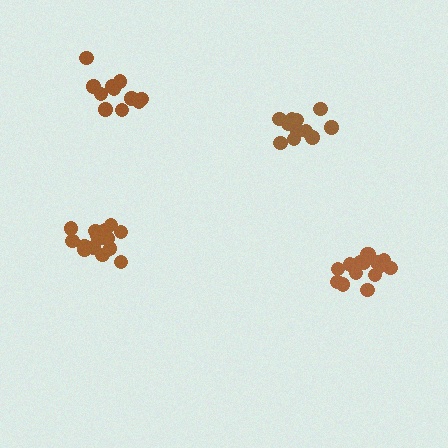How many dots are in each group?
Group 1: 12 dots, Group 2: 13 dots, Group 3: 17 dots, Group 4: 16 dots (58 total).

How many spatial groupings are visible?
There are 4 spatial groupings.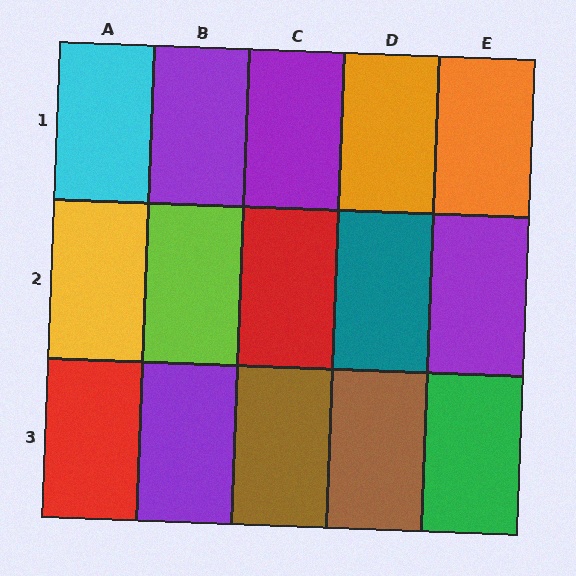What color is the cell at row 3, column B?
Purple.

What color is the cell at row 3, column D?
Brown.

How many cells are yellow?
1 cell is yellow.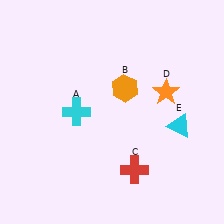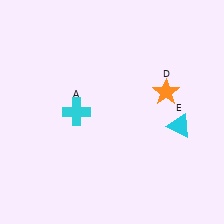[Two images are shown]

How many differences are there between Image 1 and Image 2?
There are 2 differences between the two images.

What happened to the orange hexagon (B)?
The orange hexagon (B) was removed in Image 2. It was in the top-right area of Image 1.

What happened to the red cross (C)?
The red cross (C) was removed in Image 2. It was in the bottom-right area of Image 1.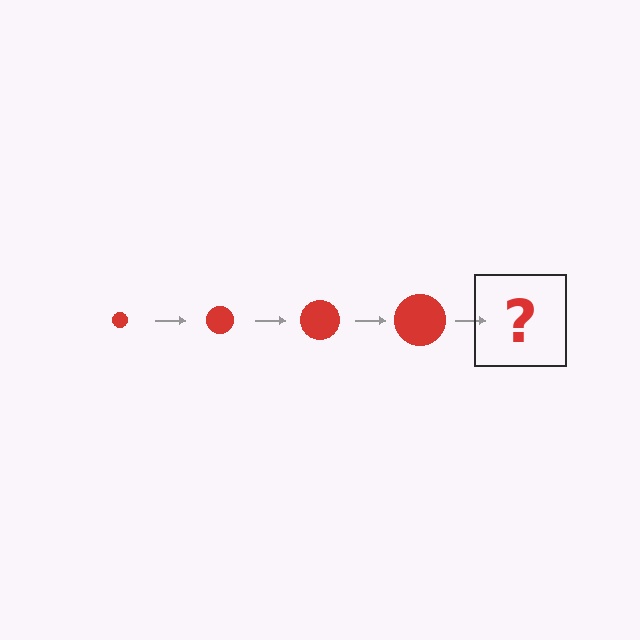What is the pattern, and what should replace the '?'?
The pattern is that the circle gets progressively larger each step. The '?' should be a red circle, larger than the previous one.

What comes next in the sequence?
The next element should be a red circle, larger than the previous one.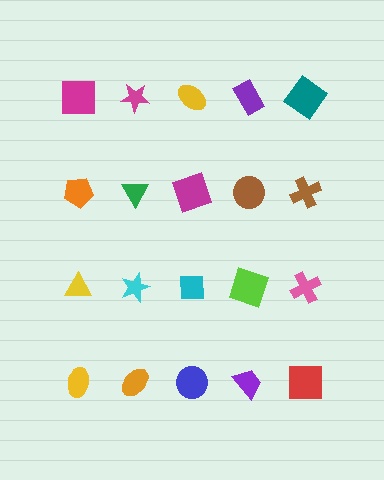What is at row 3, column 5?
A pink cross.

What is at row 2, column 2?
A green triangle.